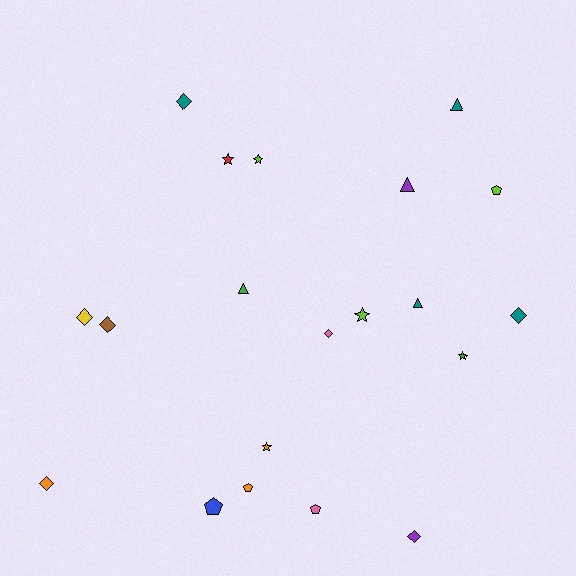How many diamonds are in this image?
There are 7 diamonds.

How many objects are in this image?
There are 20 objects.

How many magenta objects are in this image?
There are no magenta objects.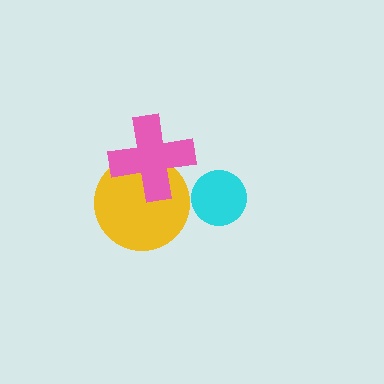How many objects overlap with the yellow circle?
1 object overlaps with the yellow circle.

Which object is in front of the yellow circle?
The pink cross is in front of the yellow circle.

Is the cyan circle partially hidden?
No, no other shape covers it.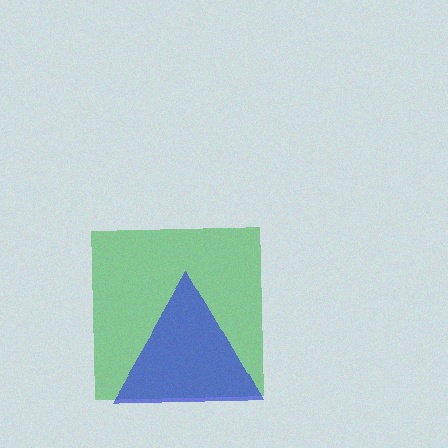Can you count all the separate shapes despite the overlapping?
Yes, there are 2 separate shapes.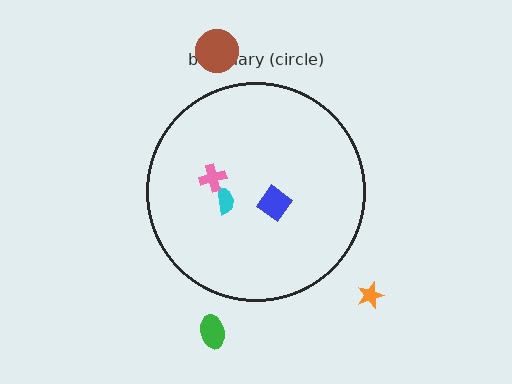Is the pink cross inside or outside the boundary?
Inside.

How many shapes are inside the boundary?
3 inside, 3 outside.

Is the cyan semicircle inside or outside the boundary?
Inside.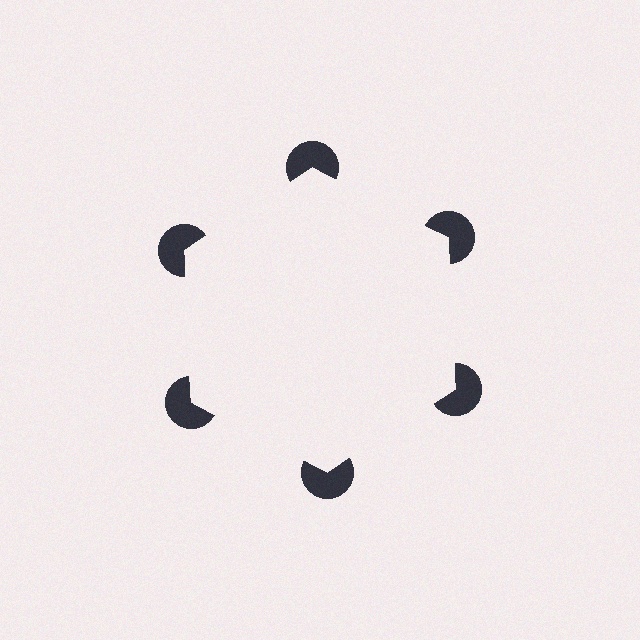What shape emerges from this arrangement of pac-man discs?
An illusory hexagon — its edges are inferred from the aligned wedge cuts in the pac-man discs, not physically drawn.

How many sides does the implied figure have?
6 sides.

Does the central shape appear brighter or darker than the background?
It typically appears slightly brighter than the background, even though no actual brightness change is drawn.